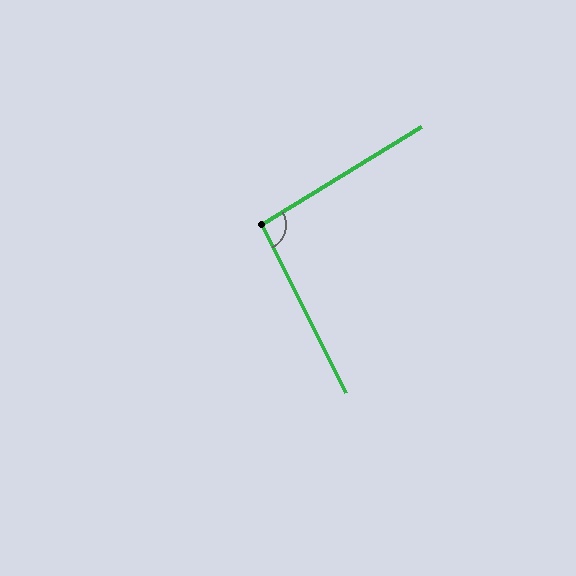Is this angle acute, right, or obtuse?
It is obtuse.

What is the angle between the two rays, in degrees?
Approximately 95 degrees.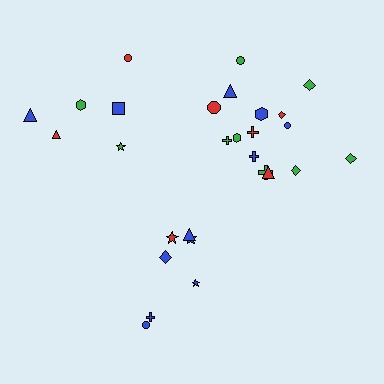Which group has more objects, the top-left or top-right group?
The top-right group.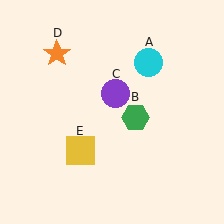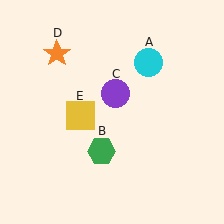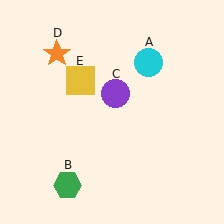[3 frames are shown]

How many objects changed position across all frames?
2 objects changed position: green hexagon (object B), yellow square (object E).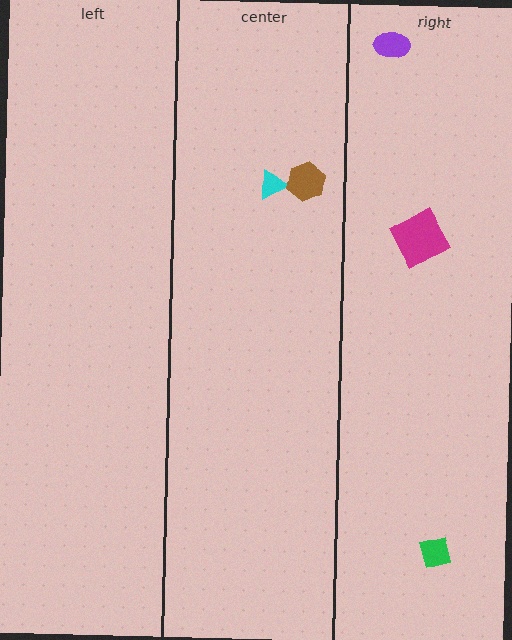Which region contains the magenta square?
The right region.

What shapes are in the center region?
The cyan triangle, the brown hexagon.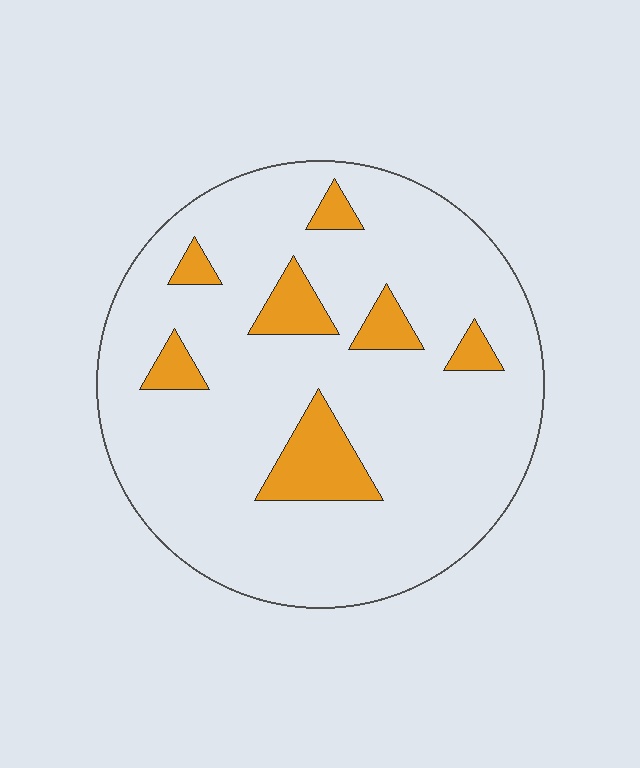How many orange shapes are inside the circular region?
7.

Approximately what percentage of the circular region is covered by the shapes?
Approximately 15%.